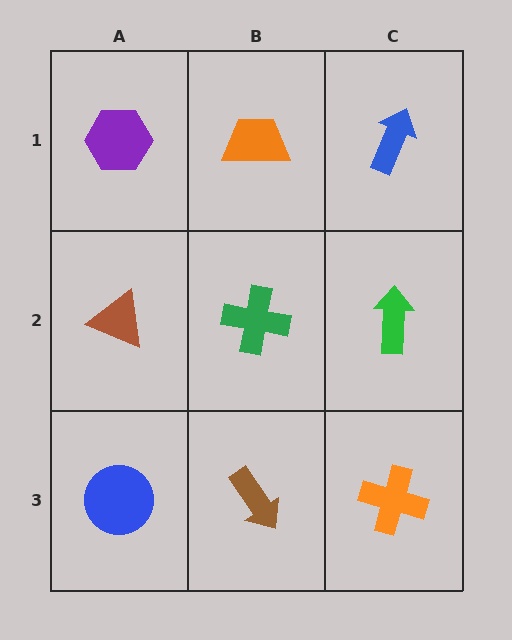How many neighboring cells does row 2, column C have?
3.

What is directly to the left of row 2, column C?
A green cross.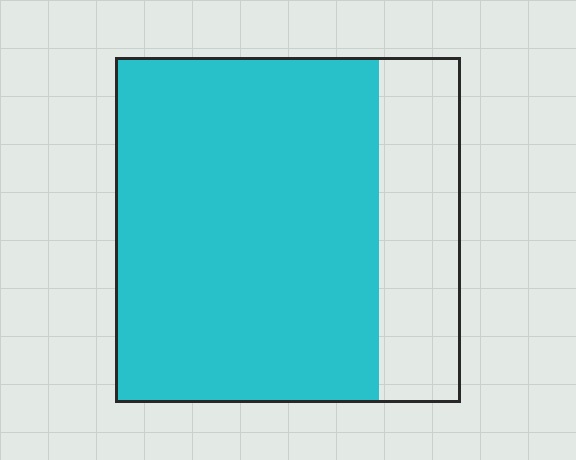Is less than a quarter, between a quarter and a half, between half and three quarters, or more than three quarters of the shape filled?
More than three quarters.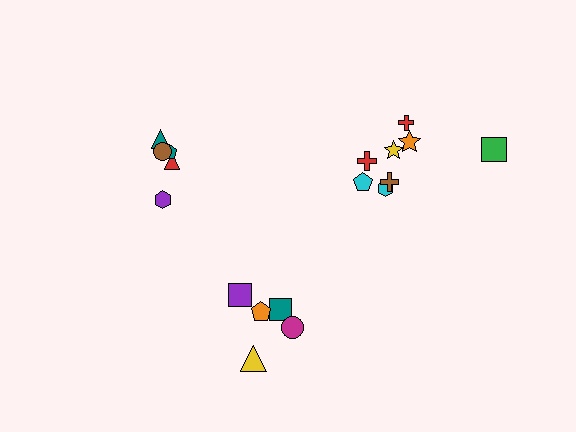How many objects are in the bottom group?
There are 5 objects.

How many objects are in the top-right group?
There are 8 objects.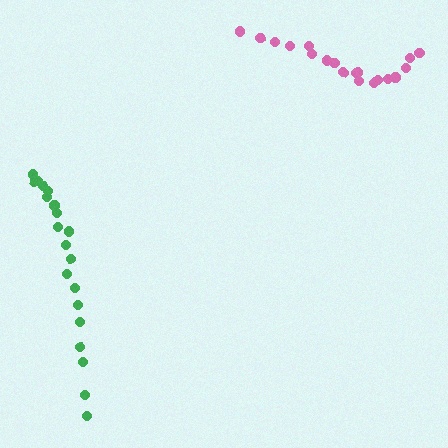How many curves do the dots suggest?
There are 2 distinct paths.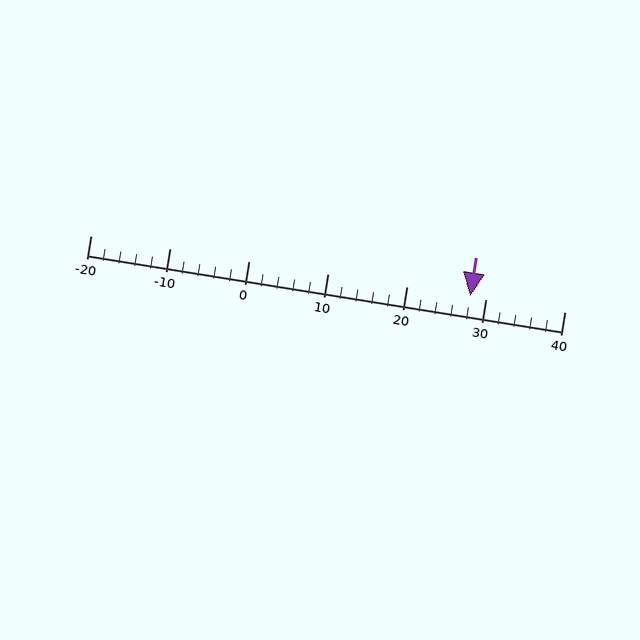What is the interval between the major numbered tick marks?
The major tick marks are spaced 10 units apart.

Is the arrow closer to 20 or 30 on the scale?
The arrow is closer to 30.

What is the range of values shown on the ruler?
The ruler shows values from -20 to 40.